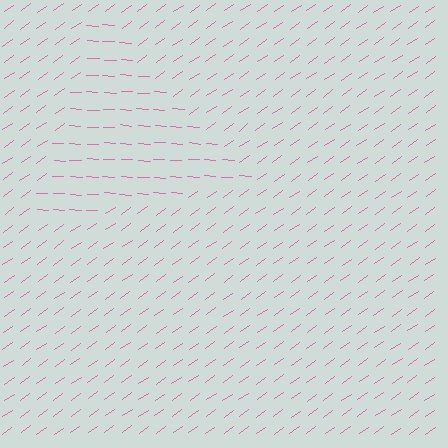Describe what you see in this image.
The image is filled with small pink line segments. A triangle region in the image has lines oriented differently from the surrounding lines, creating a visible texture boundary.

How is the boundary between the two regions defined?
The boundary is defined purely by a change in line orientation (approximately 39 degrees difference). All lines are the same color and thickness.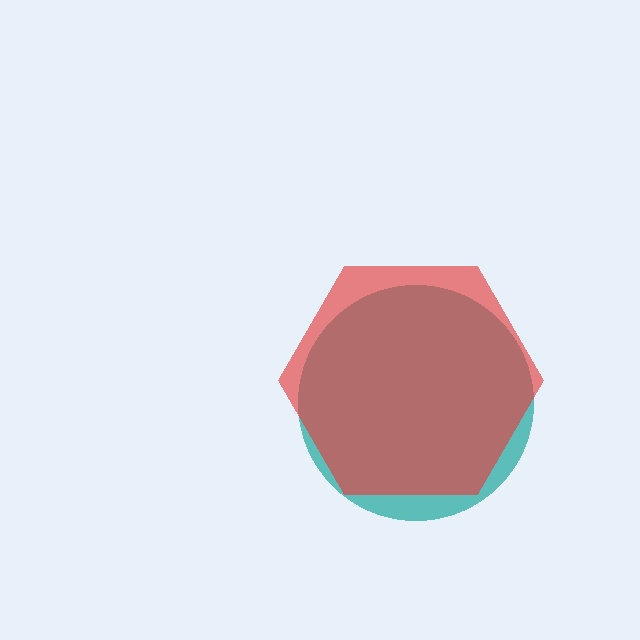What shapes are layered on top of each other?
The layered shapes are: a teal circle, a red hexagon.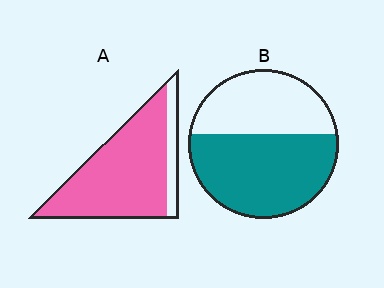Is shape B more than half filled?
Yes.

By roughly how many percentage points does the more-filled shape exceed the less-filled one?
By roughly 25 percentage points (A over B).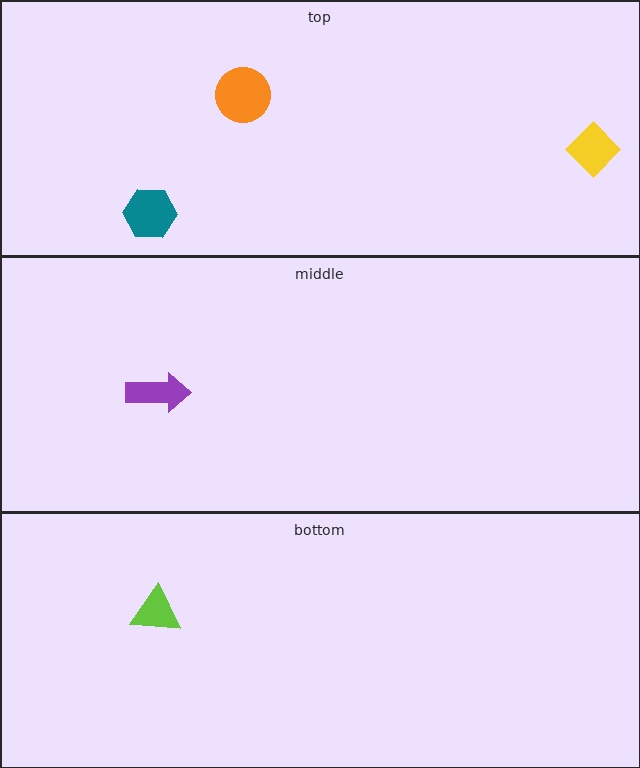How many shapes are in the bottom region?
1.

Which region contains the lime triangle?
The bottom region.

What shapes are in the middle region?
The purple arrow.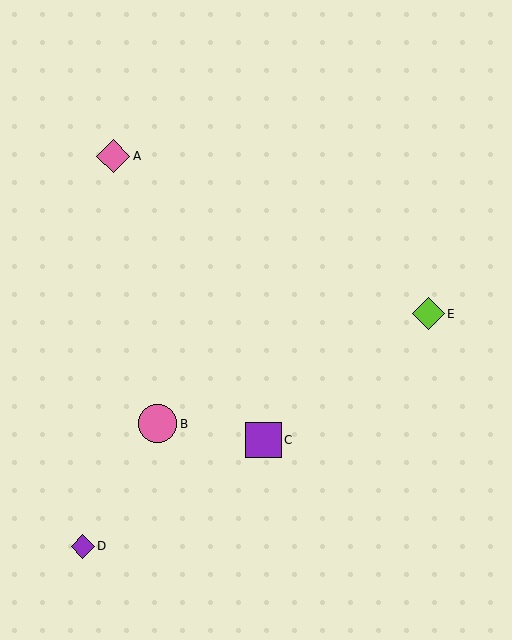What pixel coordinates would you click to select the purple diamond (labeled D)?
Click at (83, 546) to select the purple diamond D.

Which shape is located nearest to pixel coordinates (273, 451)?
The purple square (labeled C) at (263, 440) is nearest to that location.